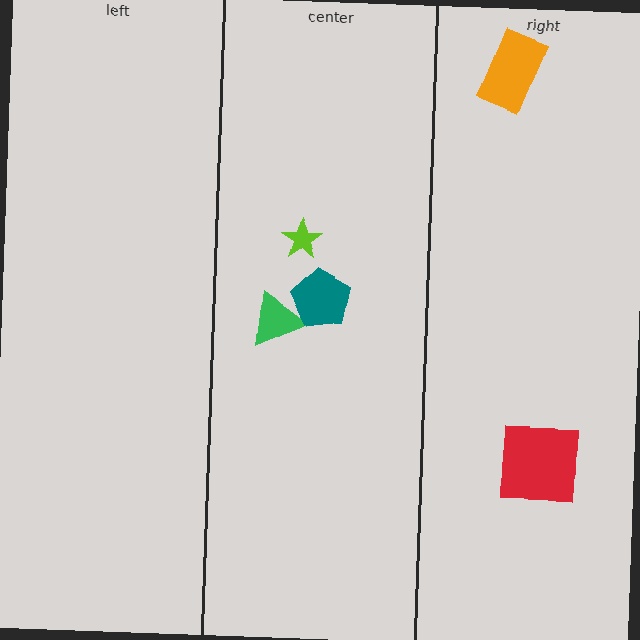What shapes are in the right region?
The orange rectangle, the red square.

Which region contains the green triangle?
The center region.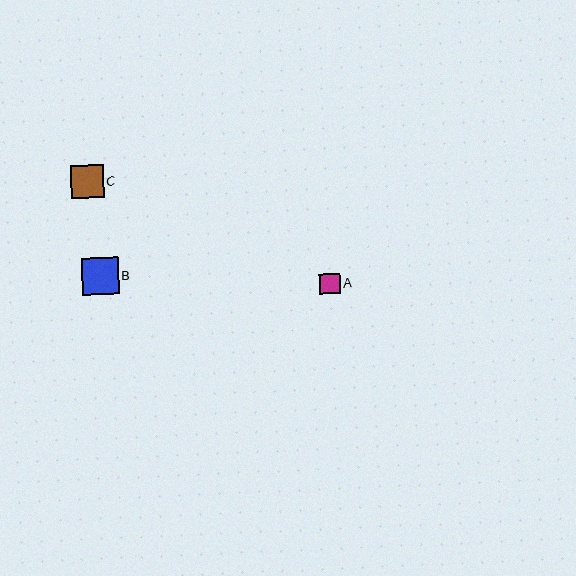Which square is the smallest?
Square A is the smallest with a size of approximately 20 pixels.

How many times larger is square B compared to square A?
Square B is approximately 1.8 times the size of square A.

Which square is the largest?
Square B is the largest with a size of approximately 36 pixels.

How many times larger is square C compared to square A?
Square C is approximately 1.6 times the size of square A.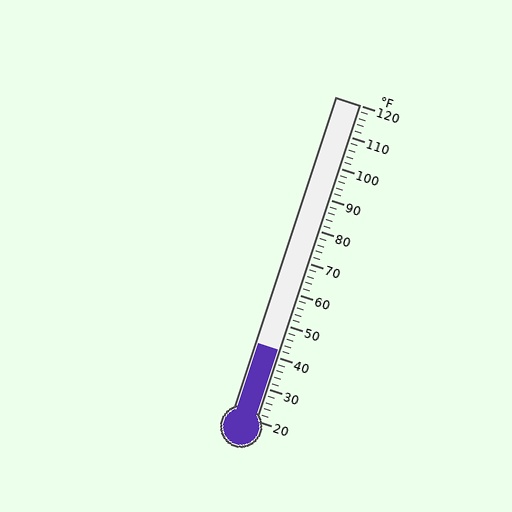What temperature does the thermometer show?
The thermometer shows approximately 42°F.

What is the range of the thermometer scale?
The thermometer scale ranges from 20°F to 120°F.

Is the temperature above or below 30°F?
The temperature is above 30°F.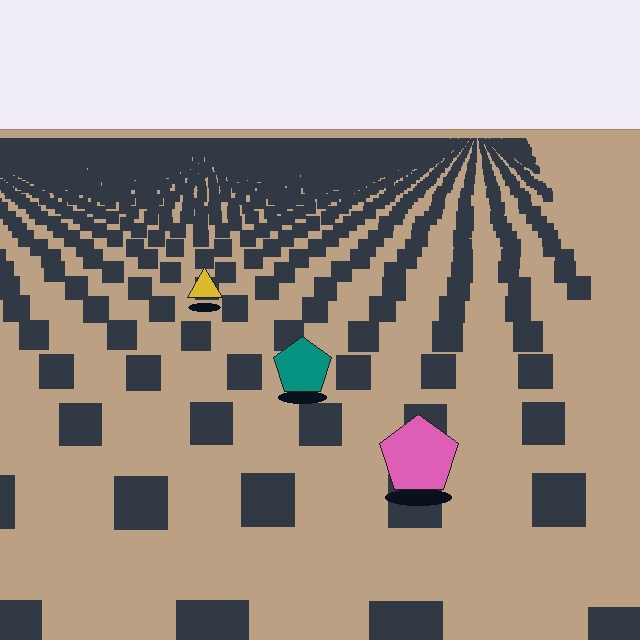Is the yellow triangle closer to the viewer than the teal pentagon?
No. The teal pentagon is closer — you can tell from the texture gradient: the ground texture is coarser near it.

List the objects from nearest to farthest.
From nearest to farthest: the pink pentagon, the teal pentagon, the yellow triangle.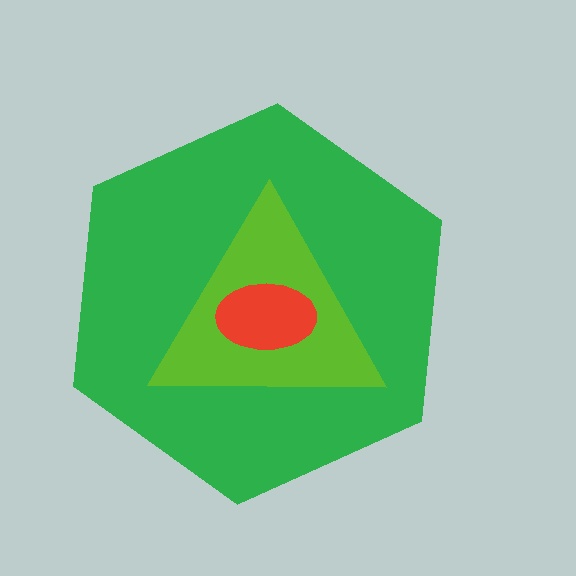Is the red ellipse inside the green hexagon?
Yes.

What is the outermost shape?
The green hexagon.